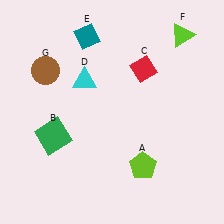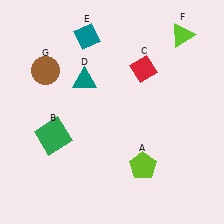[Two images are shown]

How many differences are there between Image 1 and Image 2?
There is 1 difference between the two images.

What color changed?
The triangle (D) changed from cyan in Image 1 to teal in Image 2.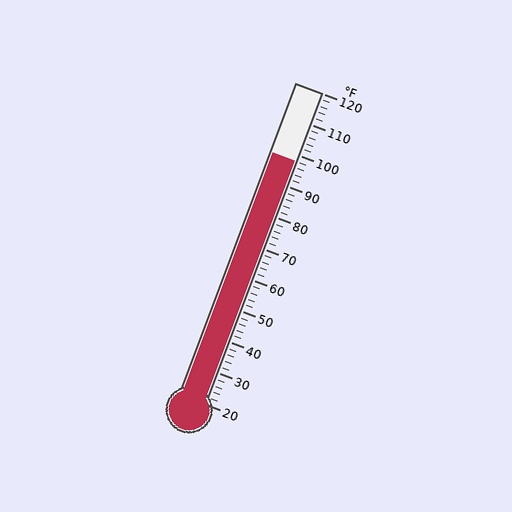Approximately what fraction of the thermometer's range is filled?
The thermometer is filled to approximately 80% of its range.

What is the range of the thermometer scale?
The thermometer scale ranges from 20°F to 120°F.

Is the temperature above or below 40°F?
The temperature is above 40°F.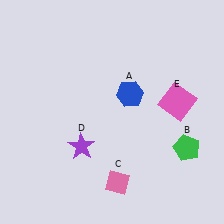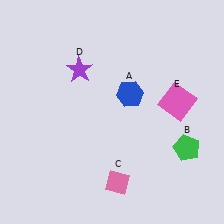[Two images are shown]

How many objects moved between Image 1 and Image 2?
1 object moved between the two images.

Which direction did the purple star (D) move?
The purple star (D) moved up.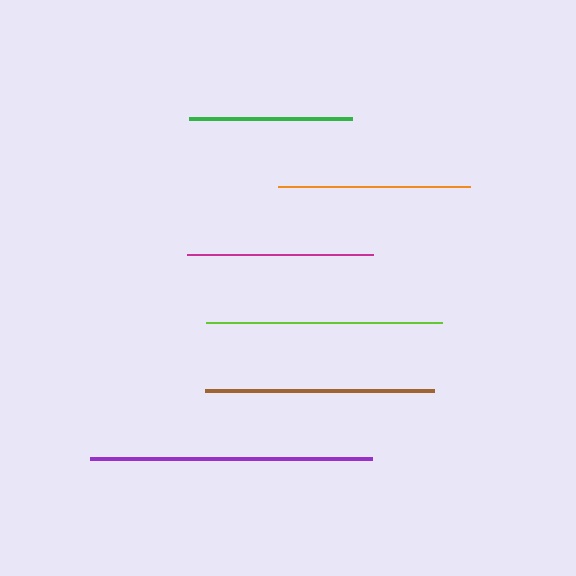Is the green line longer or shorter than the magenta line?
The magenta line is longer than the green line.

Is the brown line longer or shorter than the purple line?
The purple line is longer than the brown line.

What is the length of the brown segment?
The brown segment is approximately 229 pixels long.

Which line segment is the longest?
The purple line is the longest at approximately 282 pixels.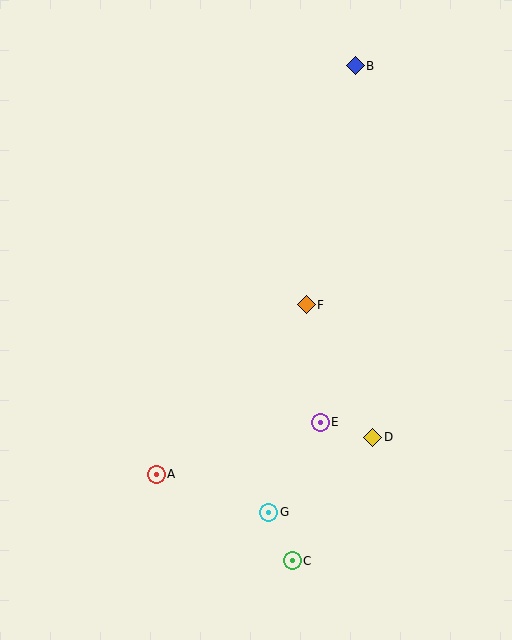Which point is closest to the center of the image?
Point F at (306, 305) is closest to the center.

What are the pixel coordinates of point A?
Point A is at (156, 474).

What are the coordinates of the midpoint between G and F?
The midpoint between G and F is at (288, 408).